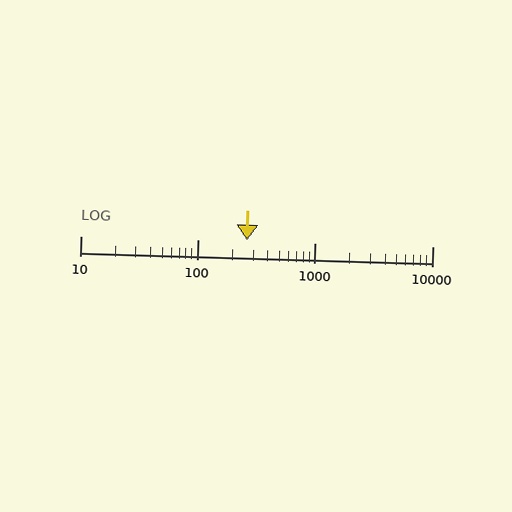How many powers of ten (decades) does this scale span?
The scale spans 3 decades, from 10 to 10000.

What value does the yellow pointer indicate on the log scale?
The pointer indicates approximately 260.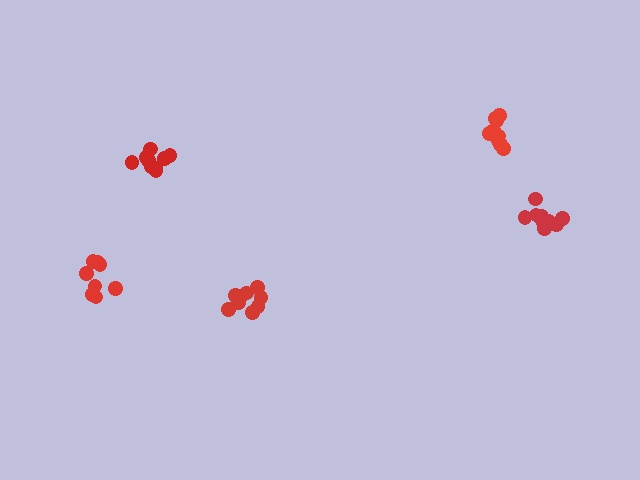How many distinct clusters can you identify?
There are 5 distinct clusters.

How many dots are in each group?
Group 1: 11 dots, Group 2: 8 dots, Group 3: 10 dots, Group 4: 9 dots, Group 5: 9 dots (47 total).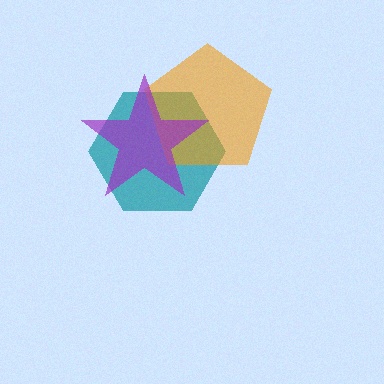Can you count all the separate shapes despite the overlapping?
Yes, there are 3 separate shapes.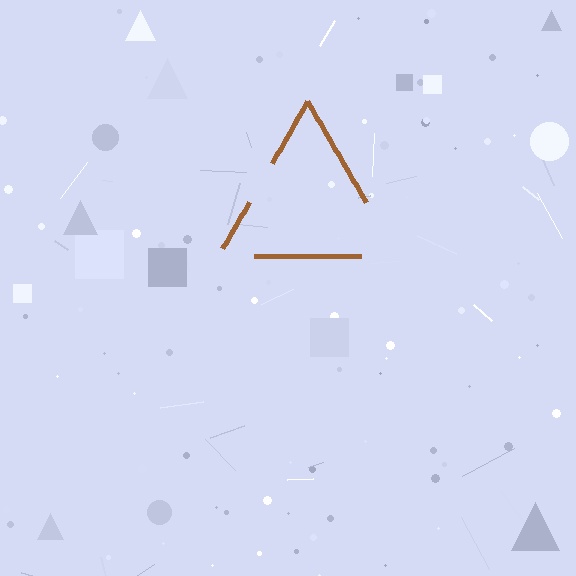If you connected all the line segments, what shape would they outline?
They would outline a triangle.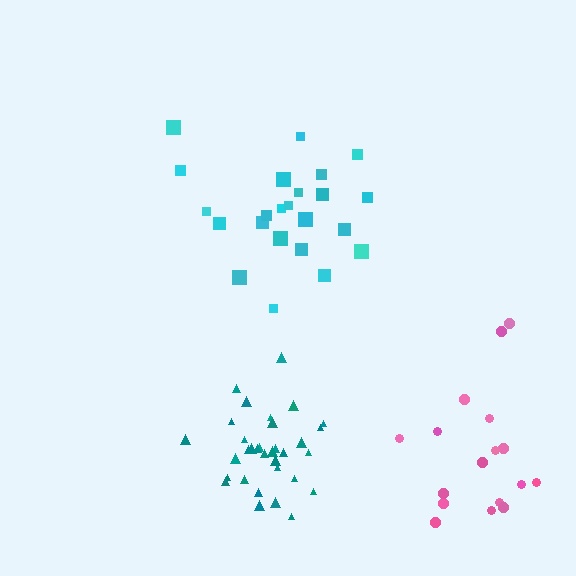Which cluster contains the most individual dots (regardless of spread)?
Teal (33).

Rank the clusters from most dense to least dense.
teal, cyan, pink.